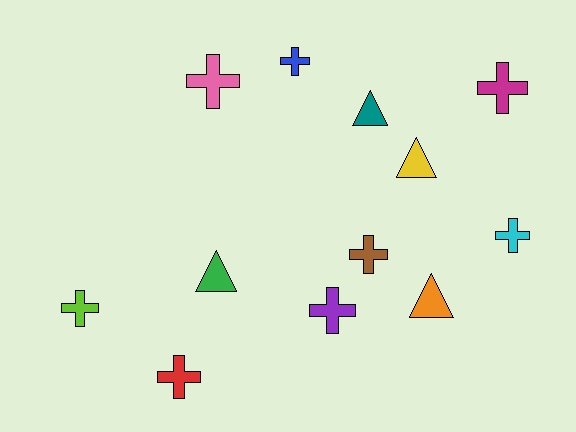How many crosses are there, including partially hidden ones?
There are 8 crosses.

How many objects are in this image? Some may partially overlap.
There are 12 objects.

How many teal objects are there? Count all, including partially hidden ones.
There is 1 teal object.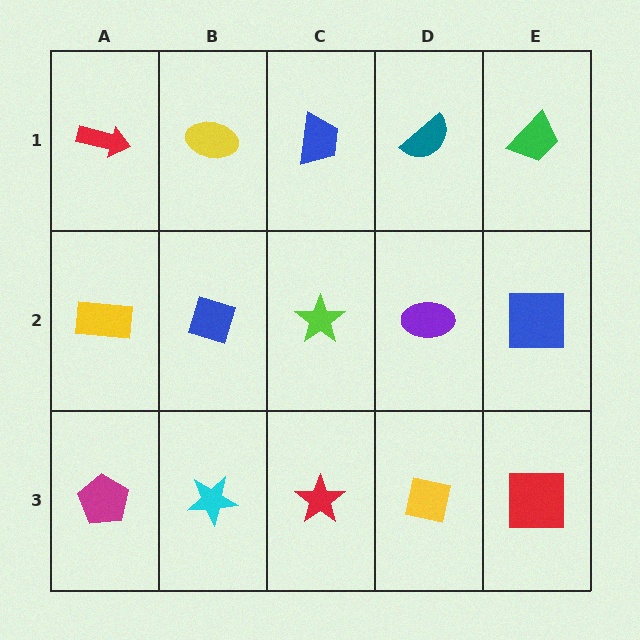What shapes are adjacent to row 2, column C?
A blue trapezoid (row 1, column C), a red star (row 3, column C), a blue diamond (row 2, column B), a purple ellipse (row 2, column D).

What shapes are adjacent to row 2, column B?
A yellow ellipse (row 1, column B), a cyan star (row 3, column B), a yellow rectangle (row 2, column A), a lime star (row 2, column C).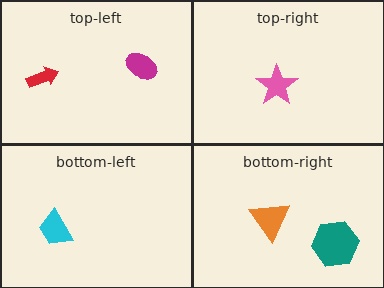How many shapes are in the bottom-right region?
2.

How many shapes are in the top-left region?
2.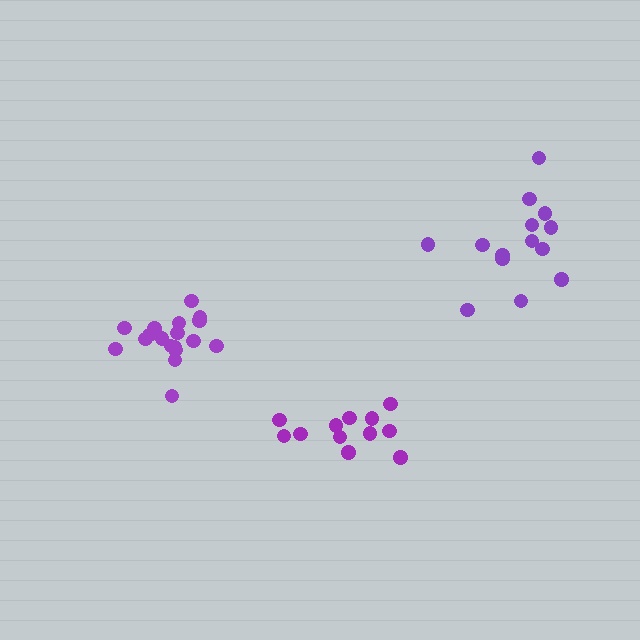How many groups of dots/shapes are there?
There are 3 groups.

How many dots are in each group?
Group 1: 12 dots, Group 2: 14 dots, Group 3: 18 dots (44 total).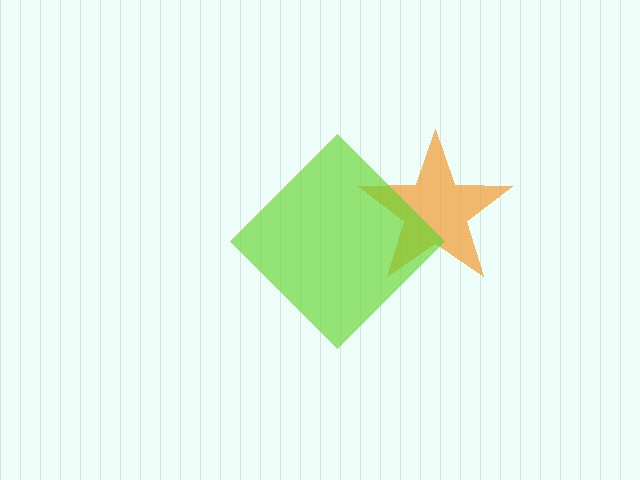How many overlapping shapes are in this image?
There are 2 overlapping shapes in the image.